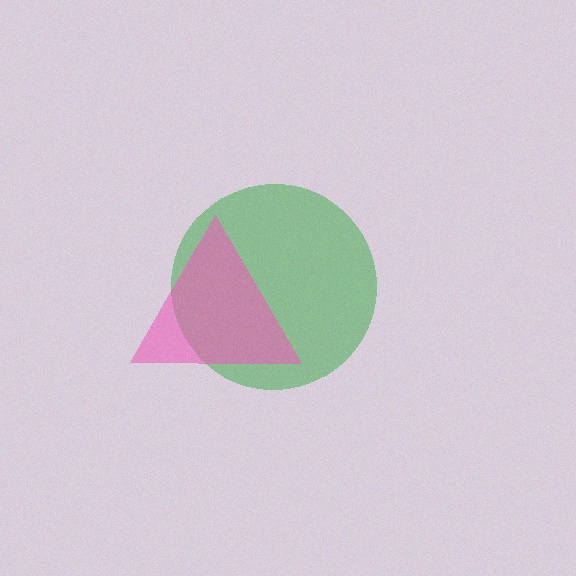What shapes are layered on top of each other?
The layered shapes are: a green circle, a pink triangle.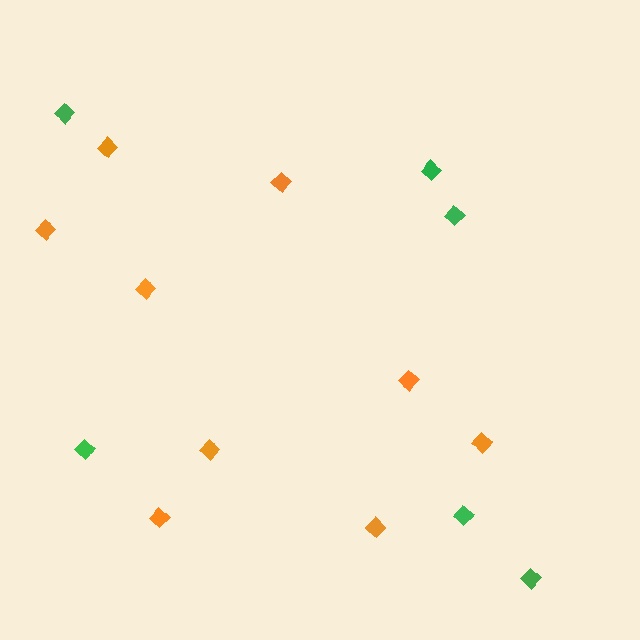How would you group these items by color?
There are 2 groups: one group of orange diamonds (9) and one group of green diamonds (6).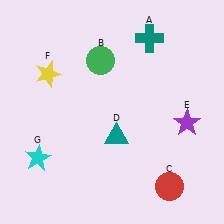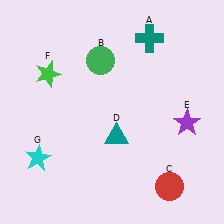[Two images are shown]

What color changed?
The star (F) changed from yellow in Image 1 to green in Image 2.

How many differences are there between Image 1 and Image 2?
There is 1 difference between the two images.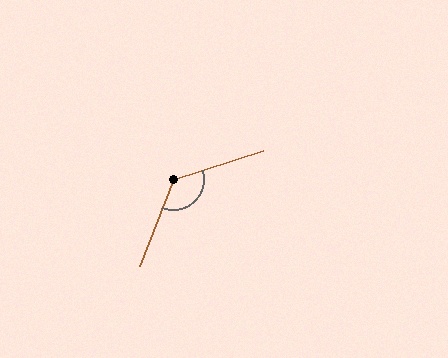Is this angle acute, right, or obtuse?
It is obtuse.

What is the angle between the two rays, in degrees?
Approximately 129 degrees.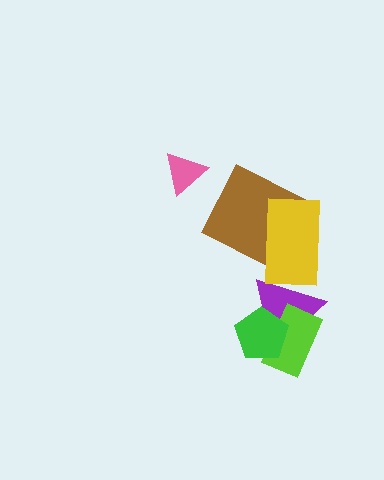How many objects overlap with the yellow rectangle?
2 objects overlap with the yellow rectangle.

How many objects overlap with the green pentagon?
2 objects overlap with the green pentagon.